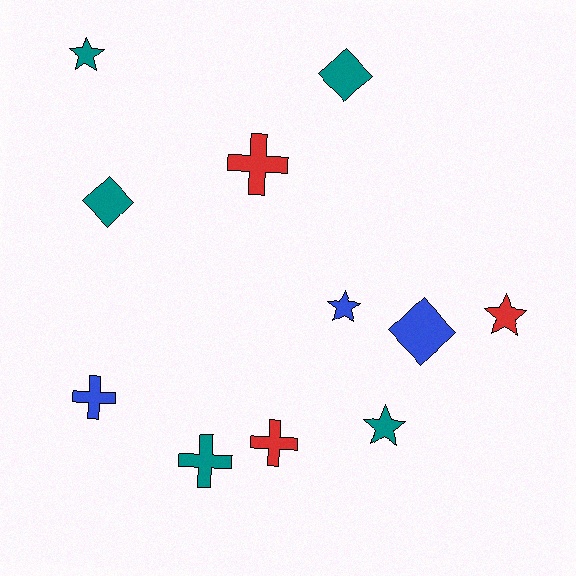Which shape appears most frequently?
Cross, with 4 objects.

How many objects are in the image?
There are 11 objects.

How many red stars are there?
There is 1 red star.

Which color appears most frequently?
Teal, with 5 objects.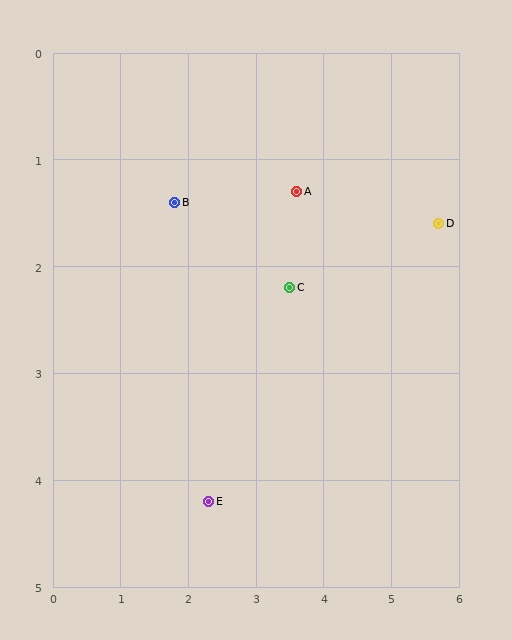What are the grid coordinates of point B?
Point B is at approximately (1.8, 1.4).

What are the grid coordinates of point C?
Point C is at approximately (3.5, 2.2).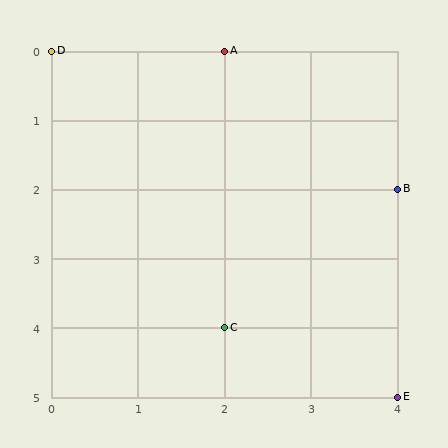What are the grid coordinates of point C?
Point C is at grid coordinates (2, 4).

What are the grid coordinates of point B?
Point B is at grid coordinates (4, 2).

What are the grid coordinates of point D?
Point D is at grid coordinates (0, 0).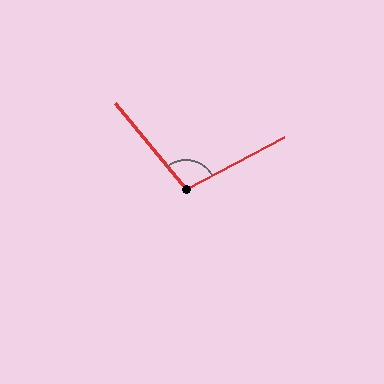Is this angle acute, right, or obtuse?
It is obtuse.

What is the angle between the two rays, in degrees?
Approximately 101 degrees.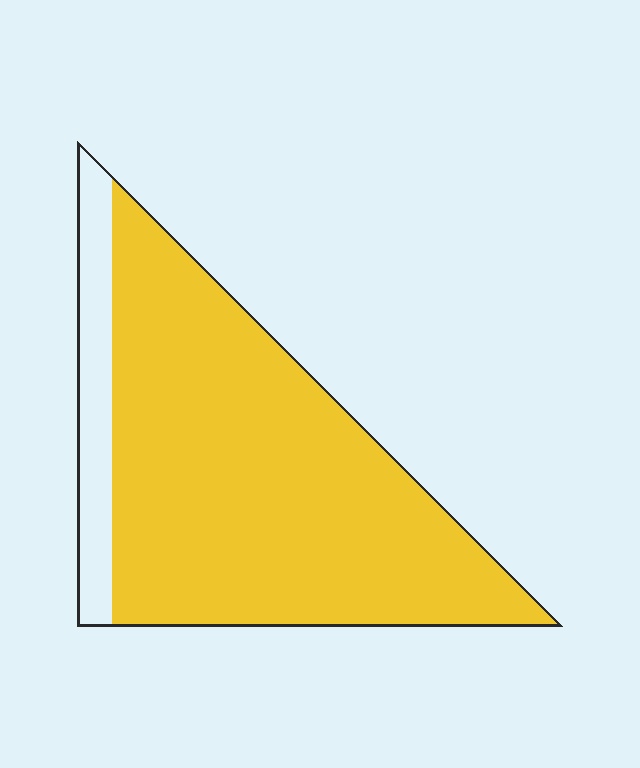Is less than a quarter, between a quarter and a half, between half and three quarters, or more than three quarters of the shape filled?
More than three quarters.